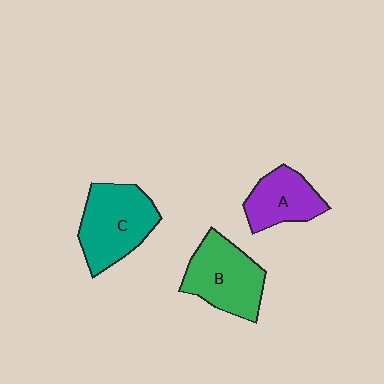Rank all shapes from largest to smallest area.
From largest to smallest: C (teal), B (green), A (purple).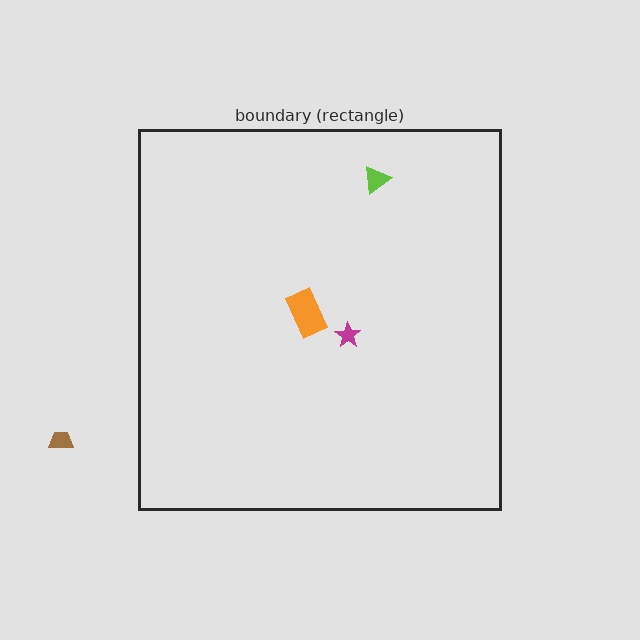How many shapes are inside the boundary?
3 inside, 1 outside.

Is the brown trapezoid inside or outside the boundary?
Outside.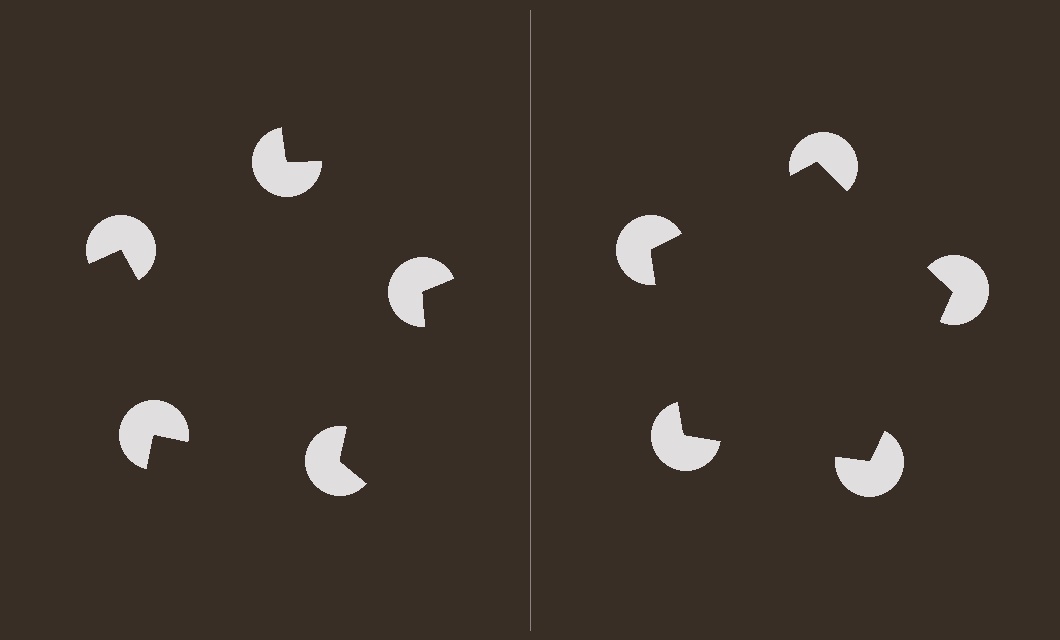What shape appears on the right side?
An illusory pentagon.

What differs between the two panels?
The pac-man discs are positioned identically on both sides; only the wedge orientations differ. On the right they align to a pentagon; on the left they are misaligned.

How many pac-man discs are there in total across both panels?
10 — 5 on each side.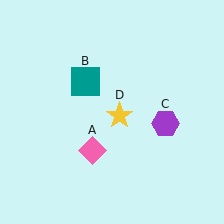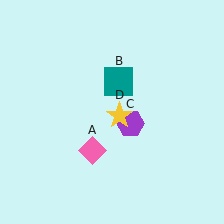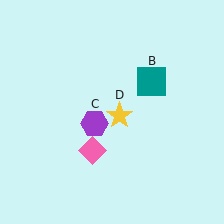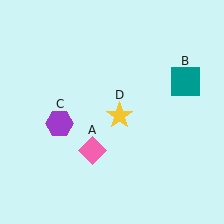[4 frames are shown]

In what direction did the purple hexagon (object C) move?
The purple hexagon (object C) moved left.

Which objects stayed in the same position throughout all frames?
Pink diamond (object A) and yellow star (object D) remained stationary.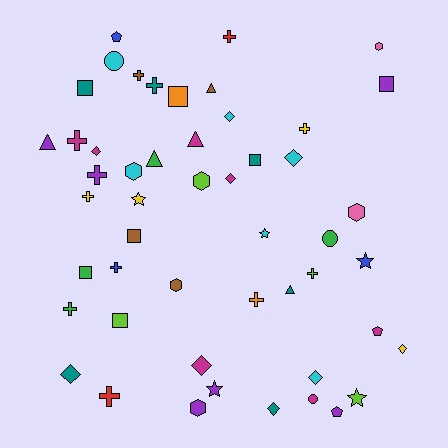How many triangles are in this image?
There are 5 triangles.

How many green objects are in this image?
There are 4 green objects.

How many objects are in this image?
There are 50 objects.